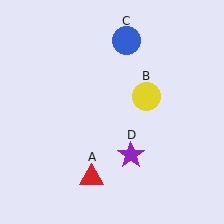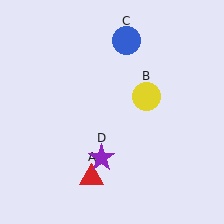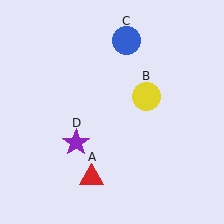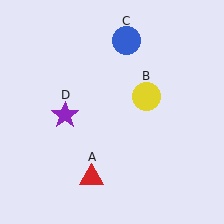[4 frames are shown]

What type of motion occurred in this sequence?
The purple star (object D) rotated clockwise around the center of the scene.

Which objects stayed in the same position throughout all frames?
Red triangle (object A) and yellow circle (object B) and blue circle (object C) remained stationary.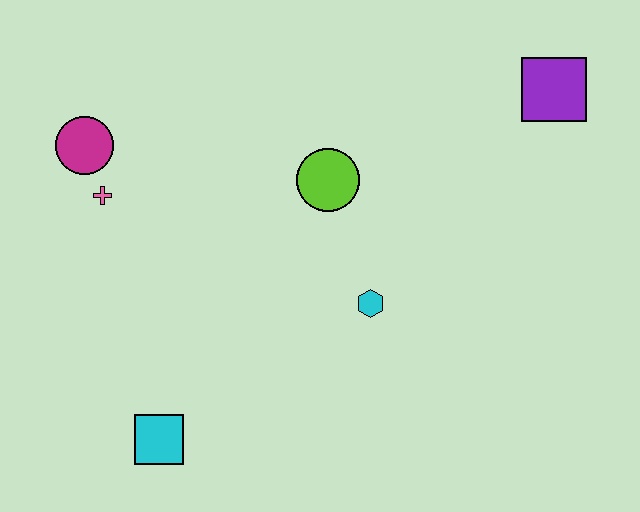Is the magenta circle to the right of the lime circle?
No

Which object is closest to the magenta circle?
The pink cross is closest to the magenta circle.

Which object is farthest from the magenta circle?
The purple square is farthest from the magenta circle.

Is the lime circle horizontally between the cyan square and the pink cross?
No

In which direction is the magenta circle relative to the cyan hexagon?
The magenta circle is to the left of the cyan hexagon.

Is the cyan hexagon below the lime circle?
Yes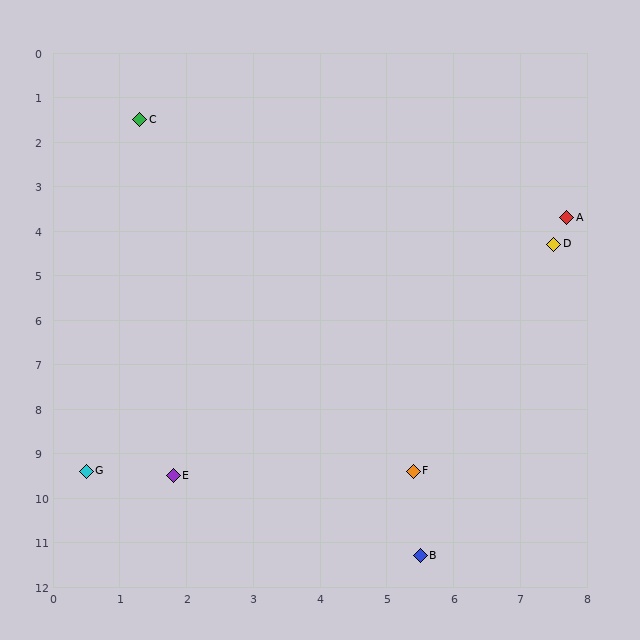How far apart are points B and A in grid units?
Points B and A are about 7.9 grid units apart.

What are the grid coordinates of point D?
Point D is at approximately (7.5, 4.3).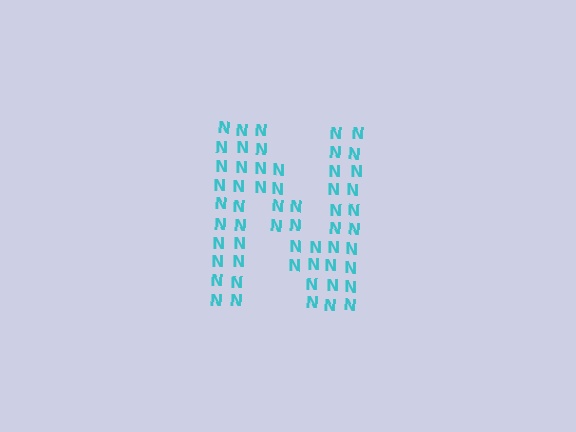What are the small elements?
The small elements are letter N's.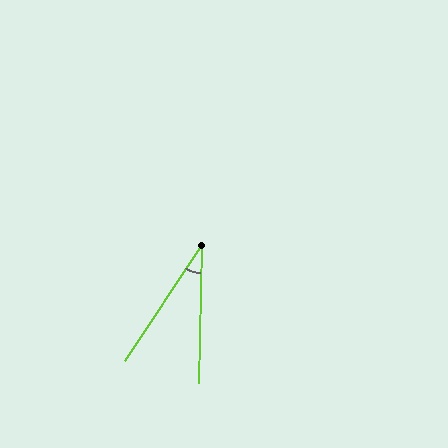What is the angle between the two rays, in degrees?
Approximately 32 degrees.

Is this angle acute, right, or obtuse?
It is acute.